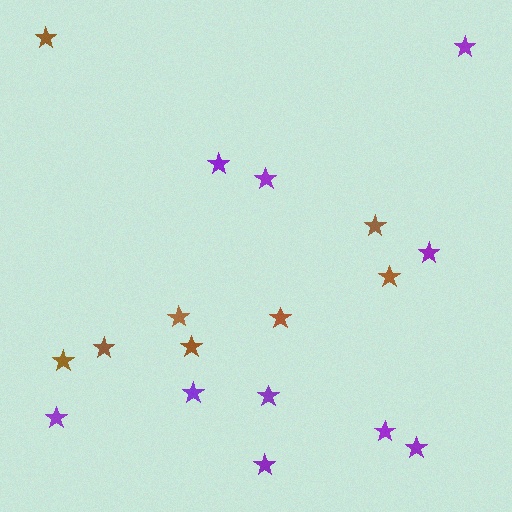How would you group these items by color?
There are 2 groups: one group of purple stars (10) and one group of brown stars (8).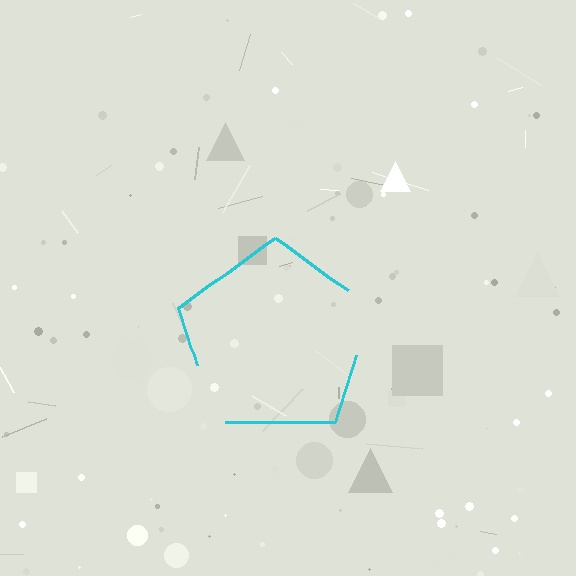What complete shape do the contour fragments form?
The contour fragments form a pentagon.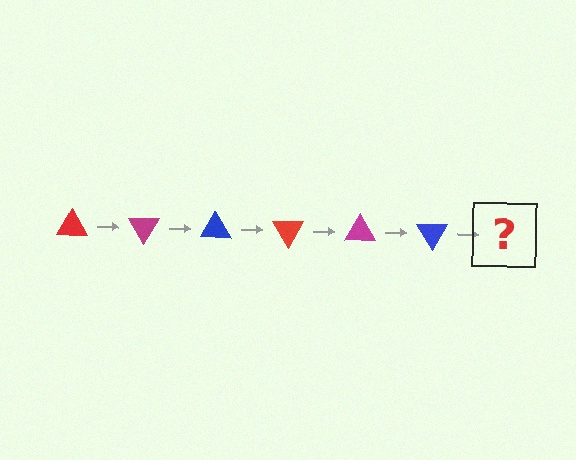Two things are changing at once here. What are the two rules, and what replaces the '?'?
The two rules are that it rotates 60 degrees each step and the color cycles through red, magenta, and blue. The '?' should be a red triangle, rotated 360 degrees from the start.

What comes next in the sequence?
The next element should be a red triangle, rotated 360 degrees from the start.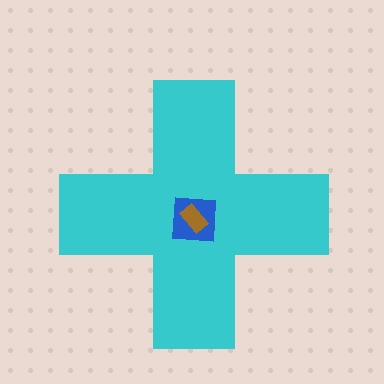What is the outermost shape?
The cyan cross.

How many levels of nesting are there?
3.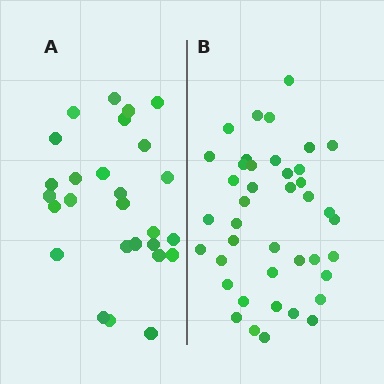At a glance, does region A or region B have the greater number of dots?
Region B (the right region) has more dots.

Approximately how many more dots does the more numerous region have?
Region B has approximately 15 more dots than region A.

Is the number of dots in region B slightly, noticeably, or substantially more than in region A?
Region B has substantially more. The ratio is roughly 1.5 to 1.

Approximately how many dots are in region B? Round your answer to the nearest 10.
About 40 dots. (The exact count is 41, which rounds to 40.)